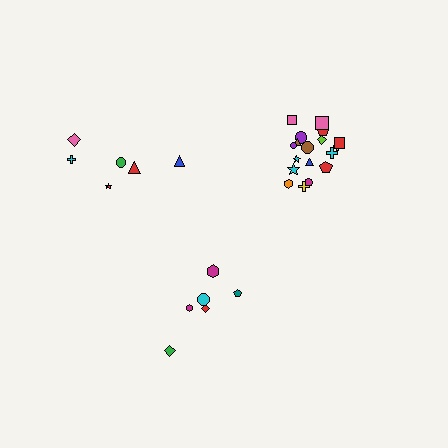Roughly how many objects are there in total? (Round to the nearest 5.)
Roughly 30 objects in total.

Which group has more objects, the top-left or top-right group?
The top-right group.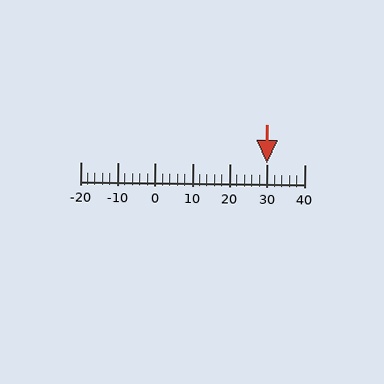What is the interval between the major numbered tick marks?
The major tick marks are spaced 10 units apart.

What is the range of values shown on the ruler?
The ruler shows values from -20 to 40.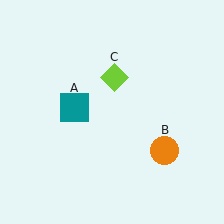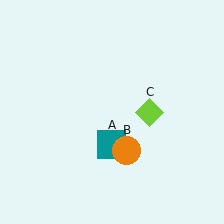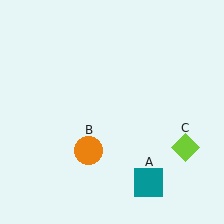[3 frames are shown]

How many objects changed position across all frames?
3 objects changed position: teal square (object A), orange circle (object B), lime diamond (object C).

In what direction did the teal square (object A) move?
The teal square (object A) moved down and to the right.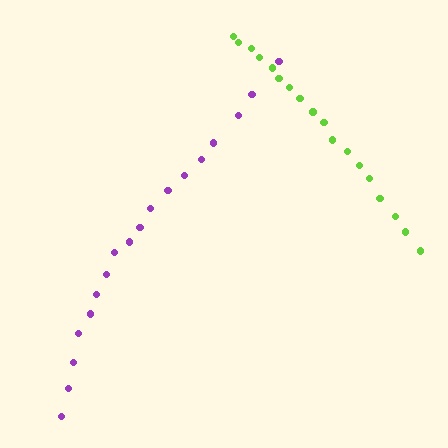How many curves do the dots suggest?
There are 2 distinct paths.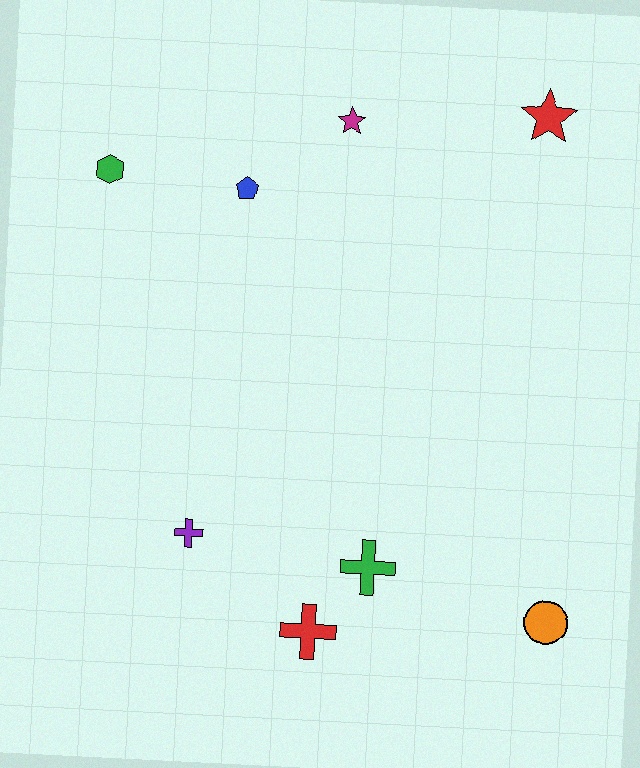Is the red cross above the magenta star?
No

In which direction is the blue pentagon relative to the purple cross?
The blue pentagon is above the purple cross.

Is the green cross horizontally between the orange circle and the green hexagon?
Yes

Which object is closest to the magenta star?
The blue pentagon is closest to the magenta star.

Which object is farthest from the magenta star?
The orange circle is farthest from the magenta star.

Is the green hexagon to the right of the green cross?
No